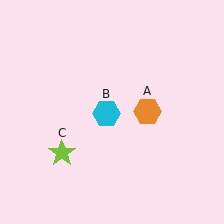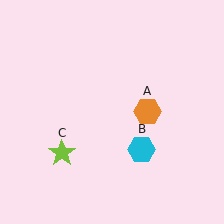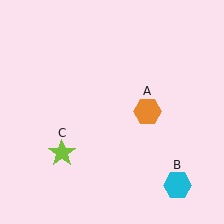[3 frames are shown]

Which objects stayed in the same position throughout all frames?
Orange hexagon (object A) and lime star (object C) remained stationary.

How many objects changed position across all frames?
1 object changed position: cyan hexagon (object B).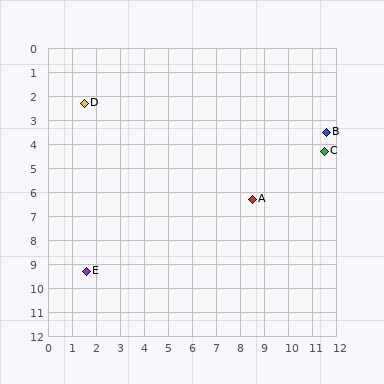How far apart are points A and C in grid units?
Points A and C are about 3.6 grid units apart.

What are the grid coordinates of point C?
Point C is at approximately (11.5, 4.3).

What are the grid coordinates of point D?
Point D is at approximately (1.5, 2.3).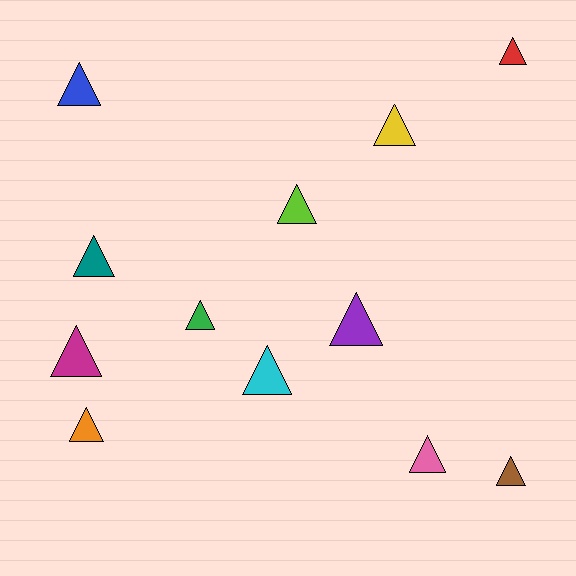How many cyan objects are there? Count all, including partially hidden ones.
There is 1 cyan object.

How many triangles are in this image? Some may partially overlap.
There are 12 triangles.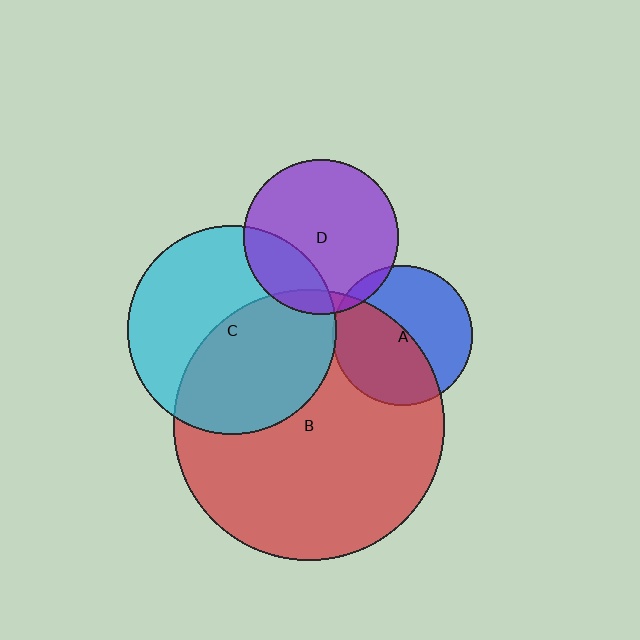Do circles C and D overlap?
Yes.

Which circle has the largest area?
Circle B (red).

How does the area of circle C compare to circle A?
Approximately 2.2 times.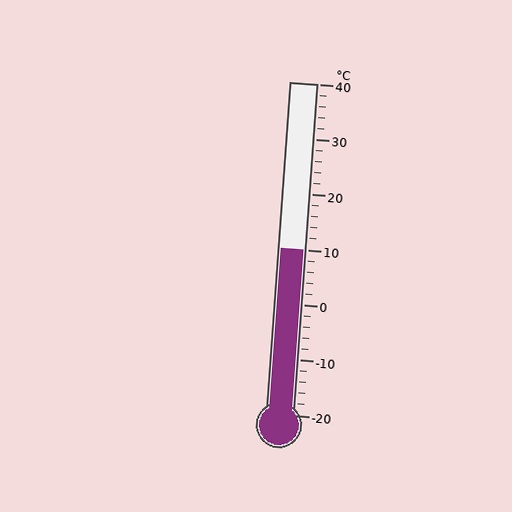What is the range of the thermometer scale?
The thermometer scale ranges from -20°C to 40°C.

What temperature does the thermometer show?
The thermometer shows approximately 10°C.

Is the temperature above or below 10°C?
The temperature is at 10°C.